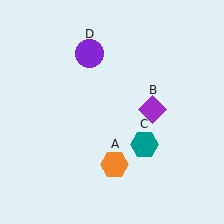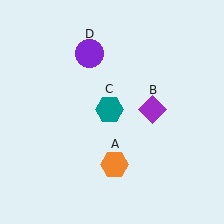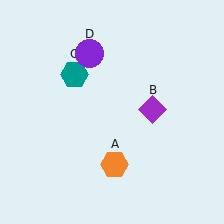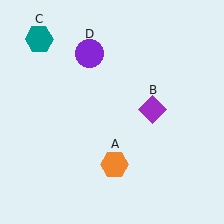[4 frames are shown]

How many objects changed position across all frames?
1 object changed position: teal hexagon (object C).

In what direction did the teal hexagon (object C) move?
The teal hexagon (object C) moved up and to the left.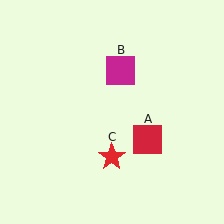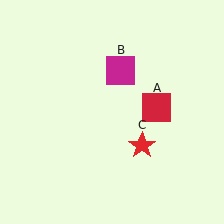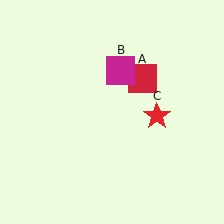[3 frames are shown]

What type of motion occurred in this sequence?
The red square (object A), red star (object C) rotated counterclockwise around the center of the scene.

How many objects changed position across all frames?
2 objects changed position: red square (object A), red star (object C).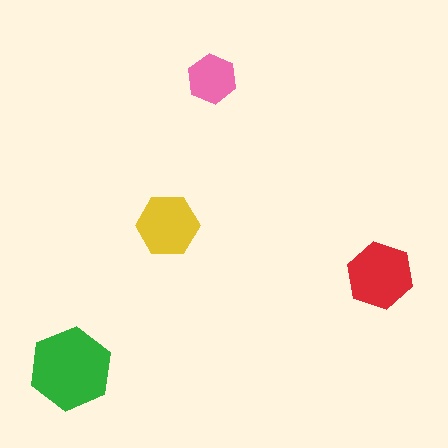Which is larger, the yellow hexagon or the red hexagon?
The red one.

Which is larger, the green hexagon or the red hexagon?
The green one.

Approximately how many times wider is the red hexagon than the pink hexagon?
About 1.5 times wider.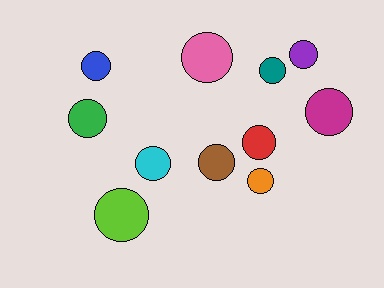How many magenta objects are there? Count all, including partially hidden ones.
There is 1 magenta object.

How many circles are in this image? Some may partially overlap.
There are 11 circles.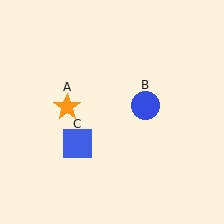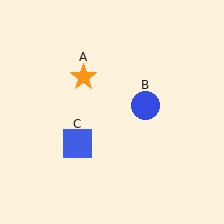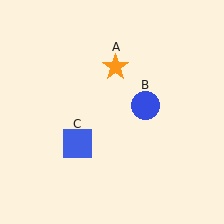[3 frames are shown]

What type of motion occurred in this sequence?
The orange star (object A) rotated clockwise around the center of the scene.